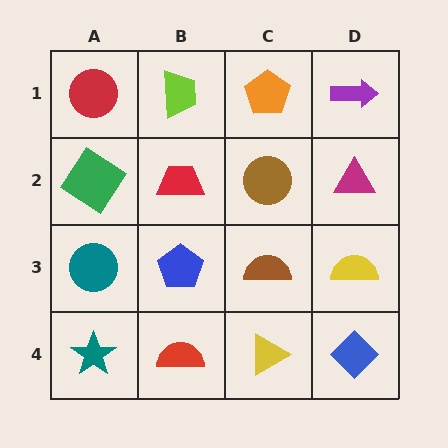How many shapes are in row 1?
4 shapes.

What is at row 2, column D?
A magenta triangle.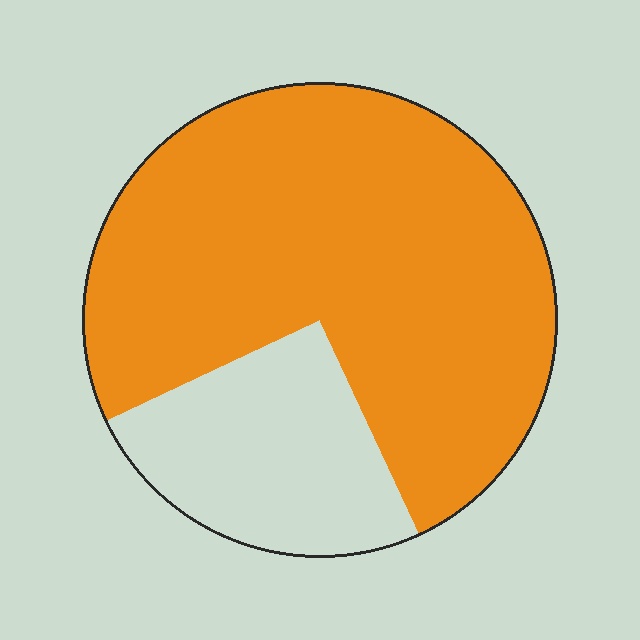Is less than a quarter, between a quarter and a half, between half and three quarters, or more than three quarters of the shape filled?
More than three quarters.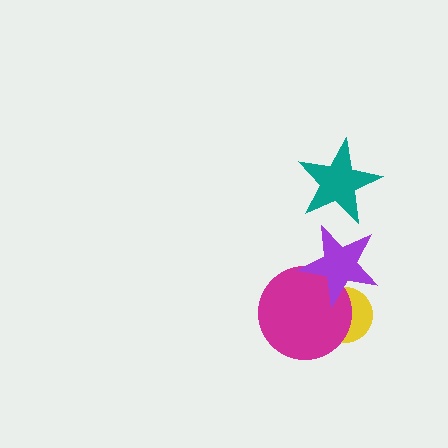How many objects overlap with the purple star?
2 objects overlap with the purple star.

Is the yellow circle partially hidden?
Yes, it is partially covered by another shape.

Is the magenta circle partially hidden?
Yes, it is partially covered by another shape.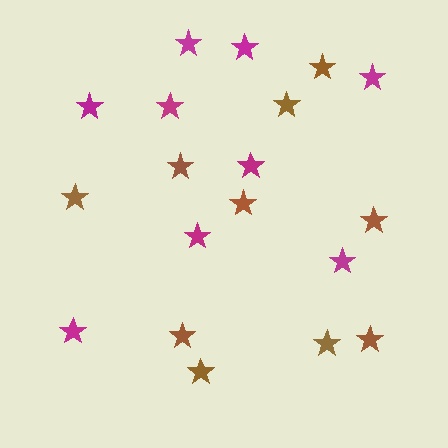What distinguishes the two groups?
There are 2 groups: one group of brown stars (10) and one group of magenta stars (9).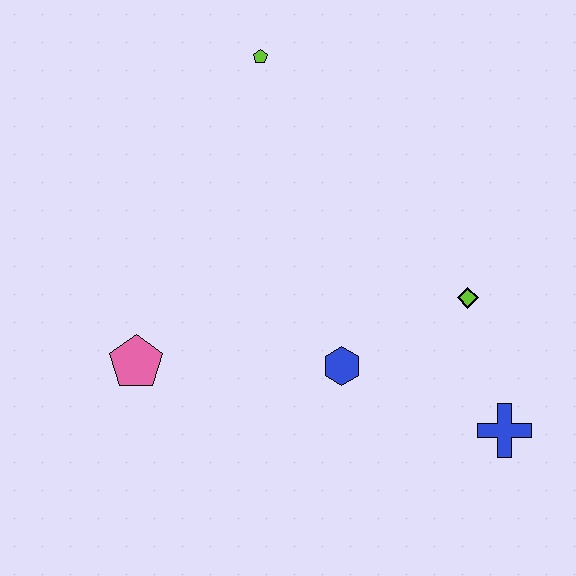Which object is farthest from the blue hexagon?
The lime pentagon is farthest from the blue hexagon.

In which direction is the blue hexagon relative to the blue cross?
The blue hexagon is to the left of the blue cross.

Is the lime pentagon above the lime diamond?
Yes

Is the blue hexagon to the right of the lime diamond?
No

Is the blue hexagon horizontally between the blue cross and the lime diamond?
No